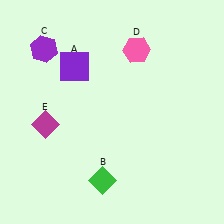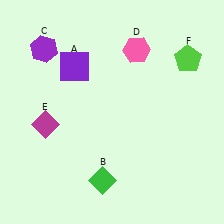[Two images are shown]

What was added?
A lime pentagon (F) was added in Image 2.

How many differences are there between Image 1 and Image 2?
There is 1 difference between the two images.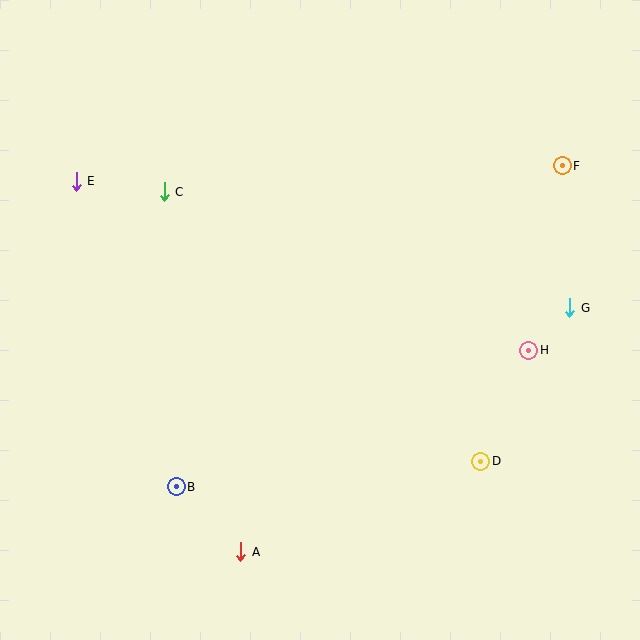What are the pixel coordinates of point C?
Point C is at (164, 192).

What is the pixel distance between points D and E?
The distance between D and E is 492 pixels.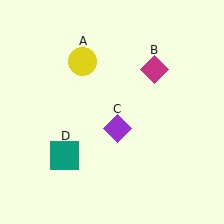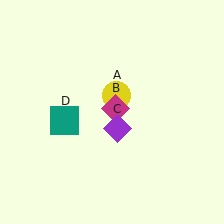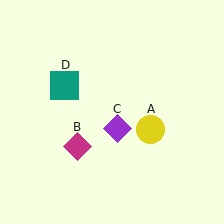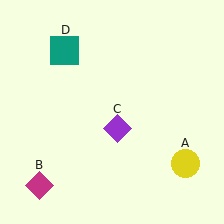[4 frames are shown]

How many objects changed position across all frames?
3 objects changed position: yellow circle (object A), magenta diamond (object B), teal square (object D).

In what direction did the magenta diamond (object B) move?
The magenta diamond (object B) moved down and to the left.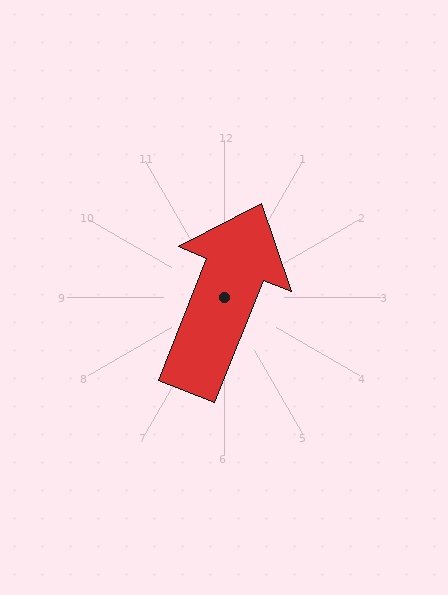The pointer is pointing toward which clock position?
Roughly 1 o'clock.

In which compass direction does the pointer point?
North.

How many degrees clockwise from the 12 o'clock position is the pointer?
Approximately 22 degrees.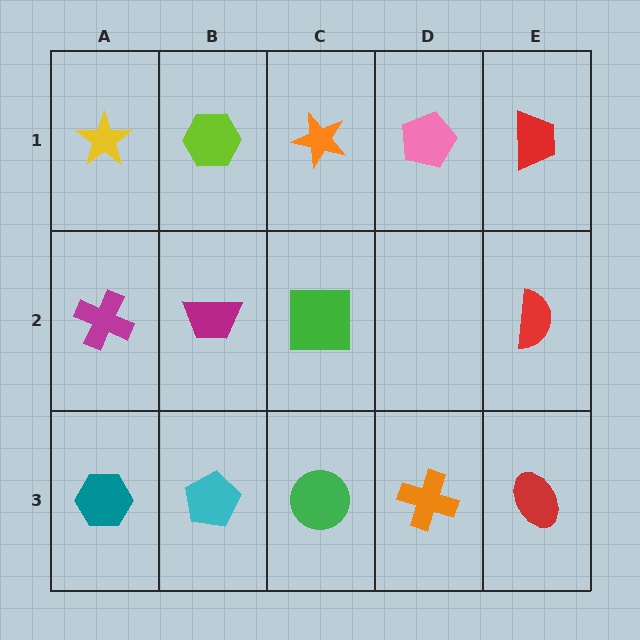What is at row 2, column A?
A magenta cross.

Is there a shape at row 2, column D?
No, that cell is empty.